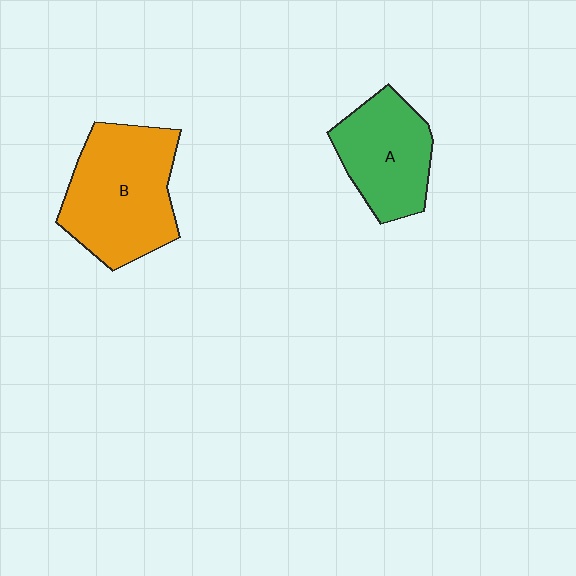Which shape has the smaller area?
Shape A (green).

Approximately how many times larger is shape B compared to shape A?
Approximately 1.4 times.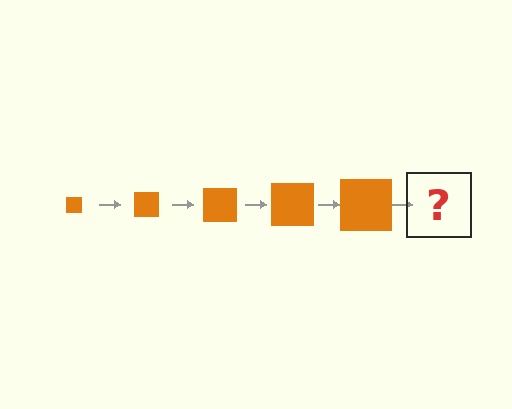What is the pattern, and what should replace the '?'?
The pattern is that the square gets progressively larger each step. The '?' should be an orange square, larger than the previous one.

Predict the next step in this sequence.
The next step is an orange square, larger than the previous one.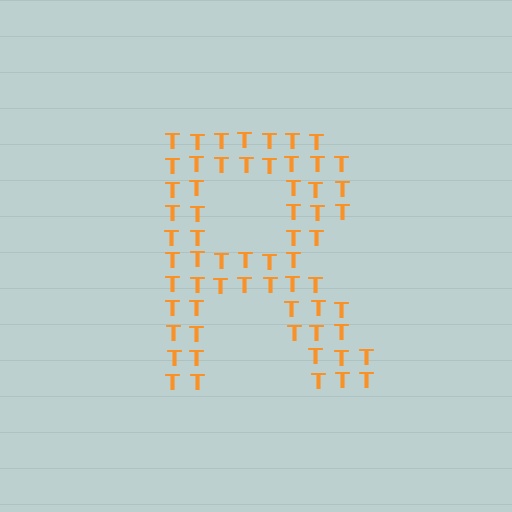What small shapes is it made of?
It is made of small letter T's.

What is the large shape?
The large shape is the letter R.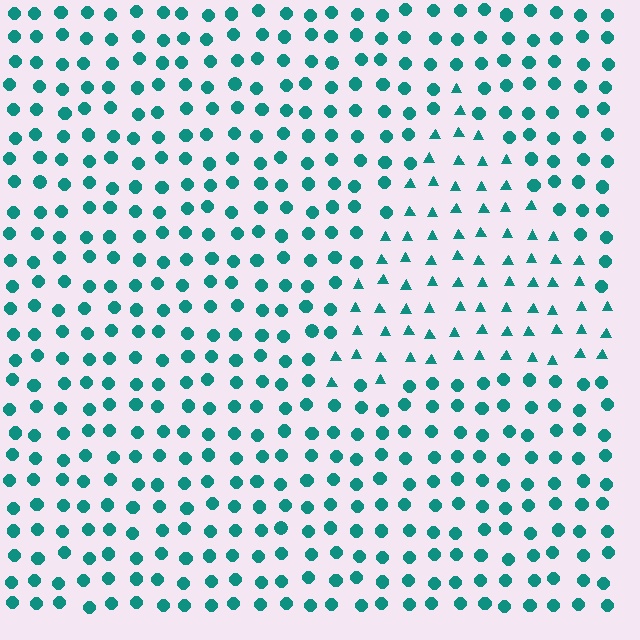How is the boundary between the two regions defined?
The boundary is defined by a change in element shape: triangles inside vs. circles outside. All elements share the same color and spacing.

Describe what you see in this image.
The image is filled with small teal elements arranged in a uniform grid. A triangle-shaped region contains triangles, while the surrounding area contains circles. The boundary is defined purely by the change in element shape.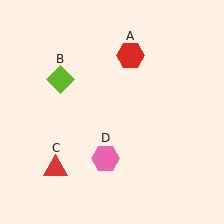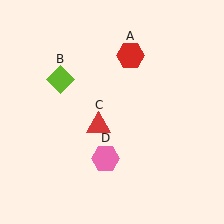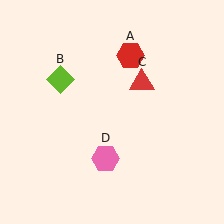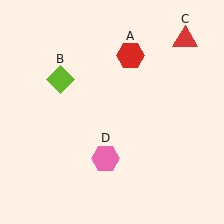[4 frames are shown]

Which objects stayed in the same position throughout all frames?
Red hexagon (object A) and lime diamond (object B) and pink hexagon (object D) remained stationary.